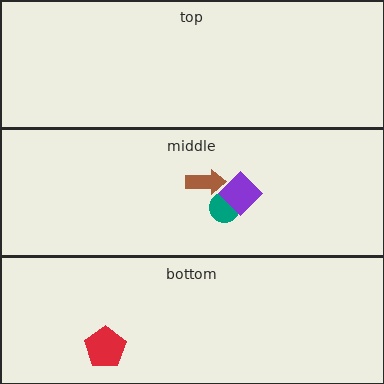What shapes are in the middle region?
The teal circle, the purple diamond, the brown arrow.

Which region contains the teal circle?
The middle region.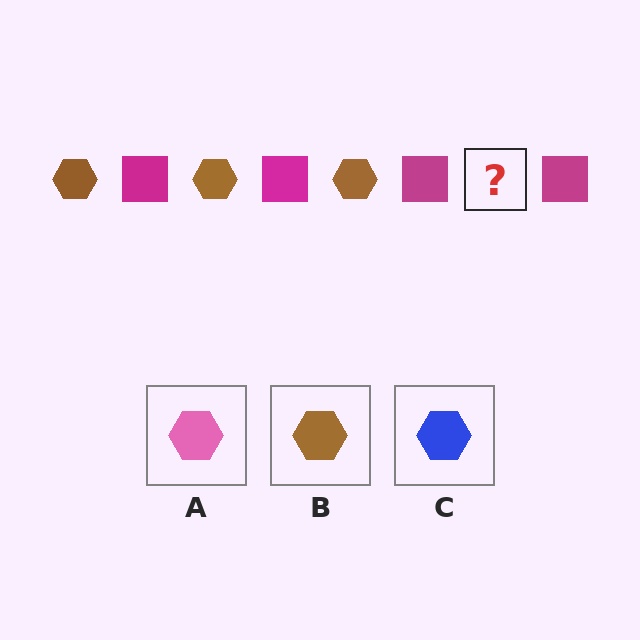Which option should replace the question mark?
Option B.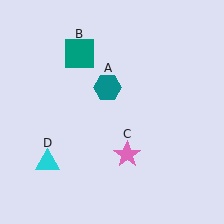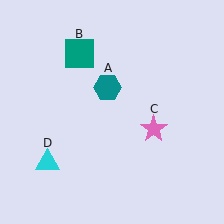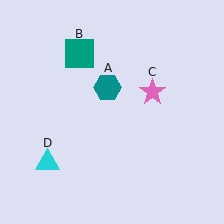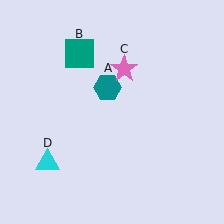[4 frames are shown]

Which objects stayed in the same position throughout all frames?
Teal hexagon (object A) and teal square (object B) and cyan triangle (object D) remained stationary.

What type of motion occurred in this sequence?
The pink star (object C) rotated counterclockwise around the center of the scene.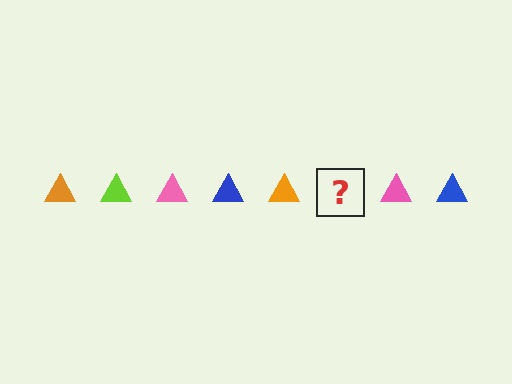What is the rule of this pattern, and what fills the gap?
The rule is that the pattern cycles through orange, lime, pink, blue triangles. The gap should be filled with a lime triangle.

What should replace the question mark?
The question mark should be replaced with a lime triangle.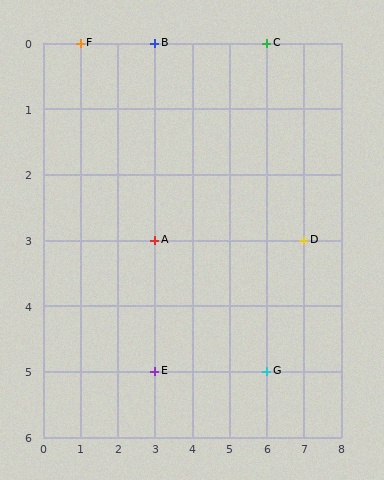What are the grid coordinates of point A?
Point A is at grid coordinates (3, 3).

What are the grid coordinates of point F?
Point F is at grid coordinates (1, 0).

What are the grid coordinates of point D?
Point D is at grid coordinates (7, 3).